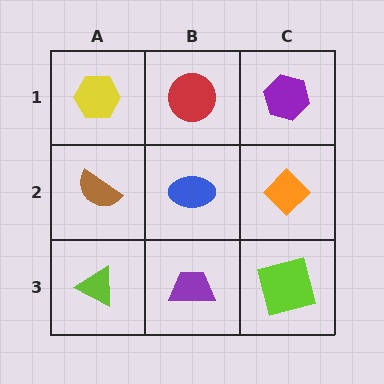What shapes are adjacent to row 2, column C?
A purple hexagon (row 1, column C), a lime square (row 3, column C), a blue ellipse (row 2, column B).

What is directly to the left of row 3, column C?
A purple trapezoid.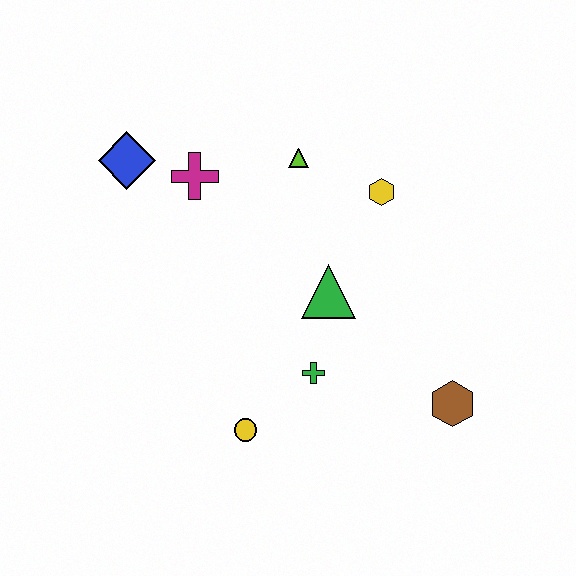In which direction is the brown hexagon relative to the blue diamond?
The brown hexagon is to the right of the blue diamond.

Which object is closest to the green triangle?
The green cross is closest to the green triangle.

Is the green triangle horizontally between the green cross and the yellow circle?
No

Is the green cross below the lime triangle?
Yes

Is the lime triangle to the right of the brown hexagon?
No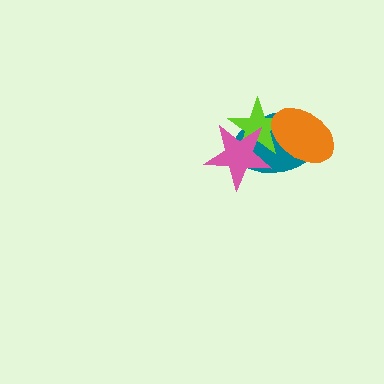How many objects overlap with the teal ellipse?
3 objects overlap with the teal ellipse.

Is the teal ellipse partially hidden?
Yes, it is partially covered by another shape.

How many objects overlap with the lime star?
3 objects overlap with the lime star.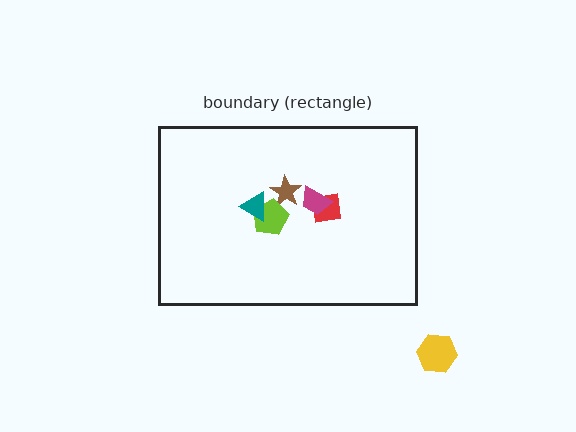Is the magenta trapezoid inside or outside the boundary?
Inside.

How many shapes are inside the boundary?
5 inside, 1 outside.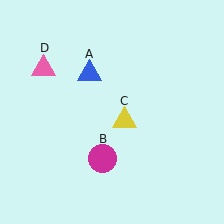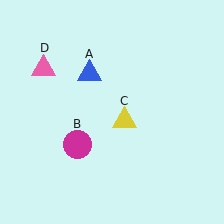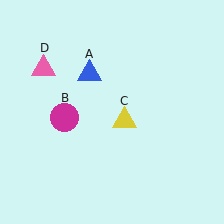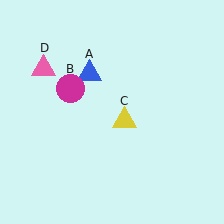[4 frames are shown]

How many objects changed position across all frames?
1 object changed position: magenta circle (object B).